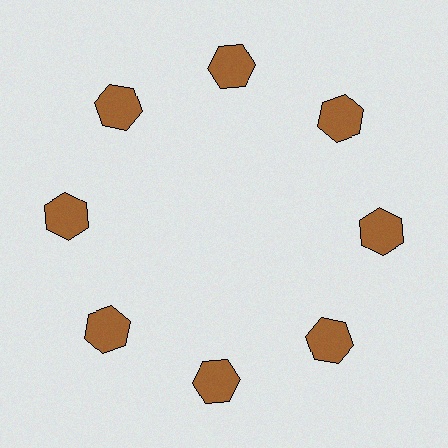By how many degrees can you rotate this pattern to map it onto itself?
The pattern maps onto itself every 45 degrees of rotation.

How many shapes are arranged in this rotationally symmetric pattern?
There are 8 shapes, arranged in 8 groups of 1.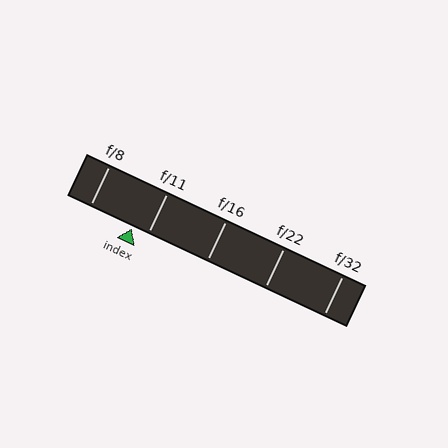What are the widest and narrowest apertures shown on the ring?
The widest aperture shown is f/8 and the narrowest is f/32.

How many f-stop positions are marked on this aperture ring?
There are 5 f-stop positions marked.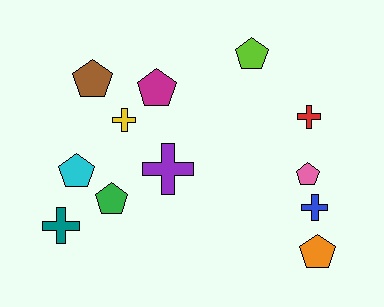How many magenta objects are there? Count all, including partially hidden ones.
There is 1 magenta object.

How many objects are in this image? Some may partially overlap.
There are 12 objects.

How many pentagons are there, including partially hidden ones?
There are 7 pentagons.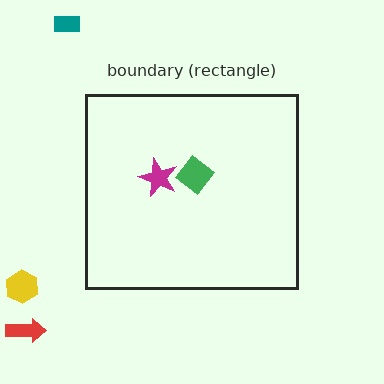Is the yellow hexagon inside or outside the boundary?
Outside.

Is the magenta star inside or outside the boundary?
Inside.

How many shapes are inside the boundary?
2 inside, 3 outside.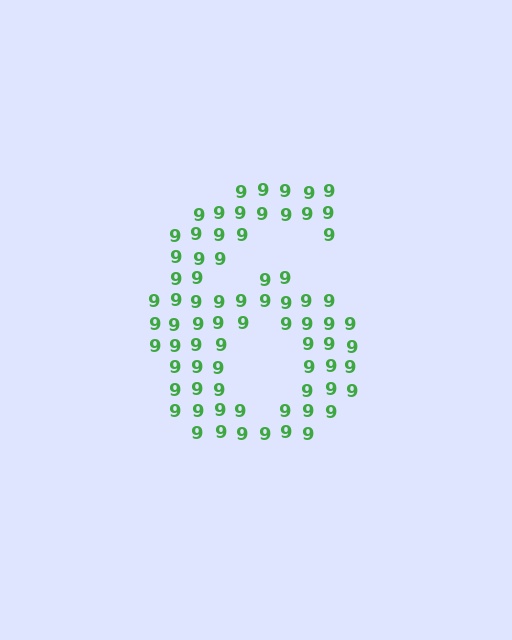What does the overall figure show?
The overall figure shows the digit 6.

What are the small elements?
The small elements are digit 9's.